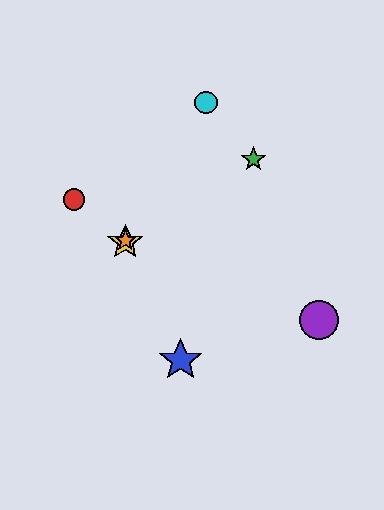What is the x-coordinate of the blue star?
The blue star is at x≈181.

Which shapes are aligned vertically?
The yellow star, the orange star are aligned vertically.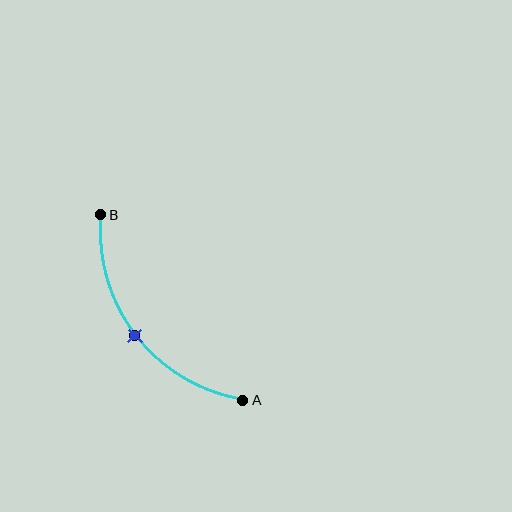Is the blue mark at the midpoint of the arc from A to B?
Yes. The blue mark lies on the arc at equal arc-length from both A and B — it is the arc midpoint.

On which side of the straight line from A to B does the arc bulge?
The arc bulges below and to the left of the straight line connecting A and B.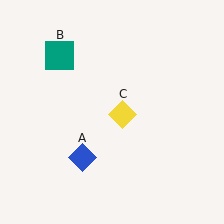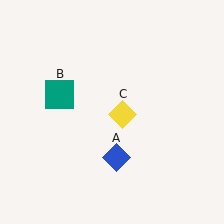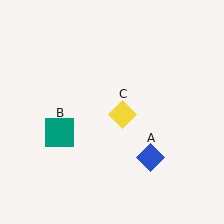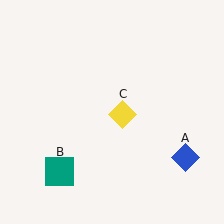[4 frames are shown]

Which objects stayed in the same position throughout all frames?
Yellow diamond (object C) remained stationary.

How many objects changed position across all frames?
2 objects changed position: blue diamond (object A), teal square (object B).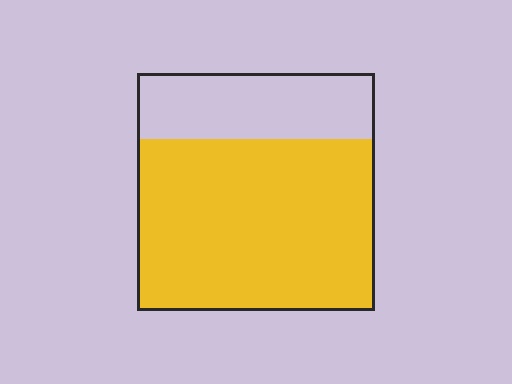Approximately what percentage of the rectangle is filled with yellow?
Approximately 70%.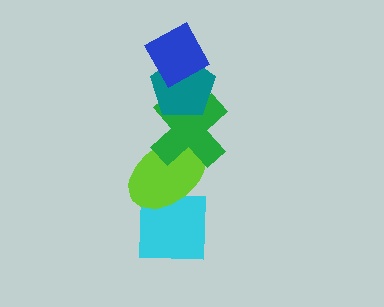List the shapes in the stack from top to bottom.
From top to bottom: the blue diamond, the teal pentagon, the green cross, the lime ellipse, the cyan square.